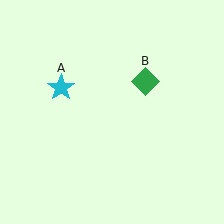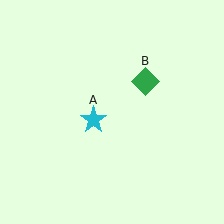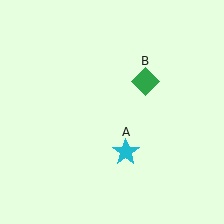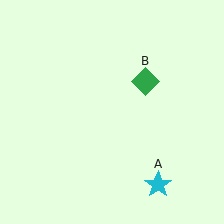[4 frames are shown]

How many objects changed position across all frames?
1 object changed position: cyan star (object A).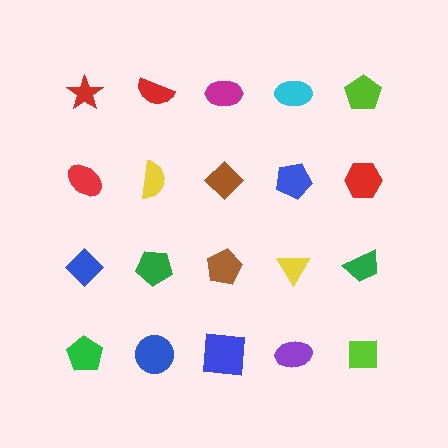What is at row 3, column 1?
A blue diamond.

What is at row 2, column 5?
A red hexagon.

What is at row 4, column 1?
A green pentagon.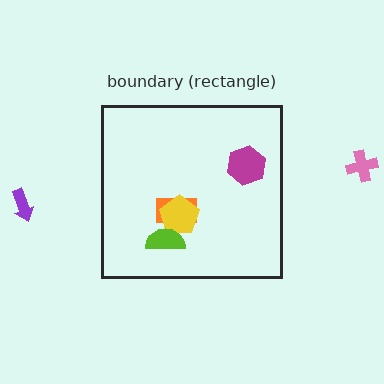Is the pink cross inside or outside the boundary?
Outside.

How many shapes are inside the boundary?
4 inside, 2 outside.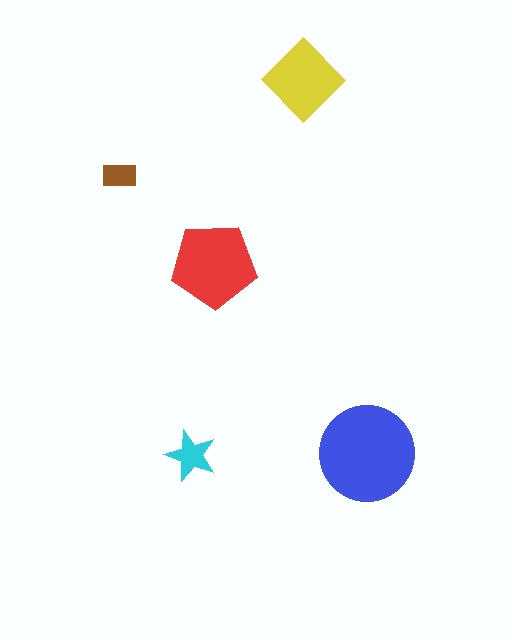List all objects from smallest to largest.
The brown rectangle, the cyan star, the yellow diamond, the red pentagon, the blue circle.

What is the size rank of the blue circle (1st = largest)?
1st.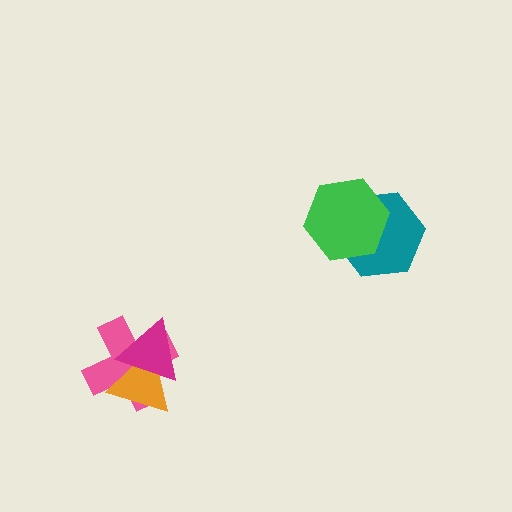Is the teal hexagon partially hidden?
Yes, it is partially covered by another shape.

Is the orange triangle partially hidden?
Yes, it is partially covered by another shape.